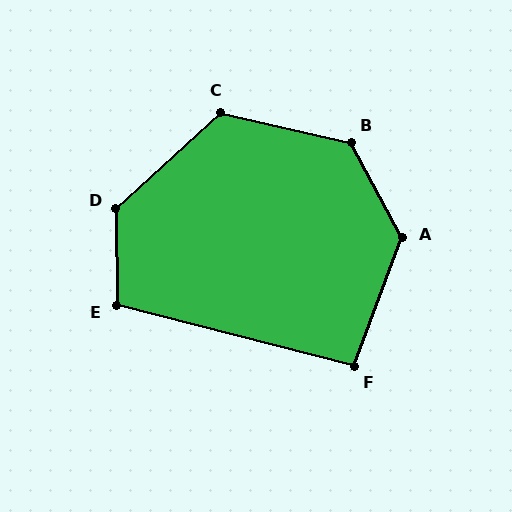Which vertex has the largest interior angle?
D, at approximately 132 degrees.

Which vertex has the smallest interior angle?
F, at approximately 96 degrees.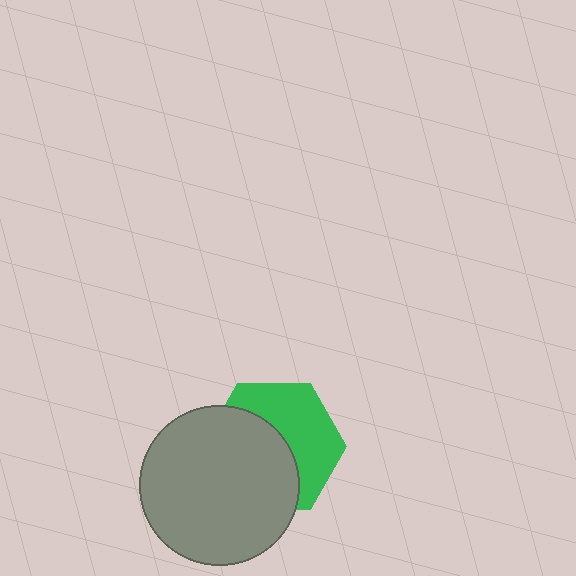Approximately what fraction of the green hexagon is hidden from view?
Roughly 53% of the green hexagon is hidden behind the gray circle.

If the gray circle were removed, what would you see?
You would see the complete green hexagon.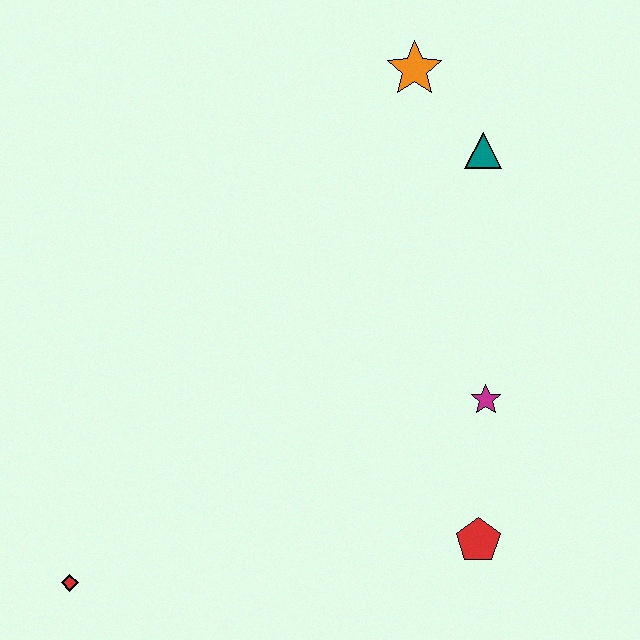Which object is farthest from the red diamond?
The orange star is farthest from the red diamond.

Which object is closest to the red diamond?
The red pentagon is closest to the red diamond.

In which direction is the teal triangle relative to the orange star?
The teal triangle is below the orange star.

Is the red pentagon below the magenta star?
Yes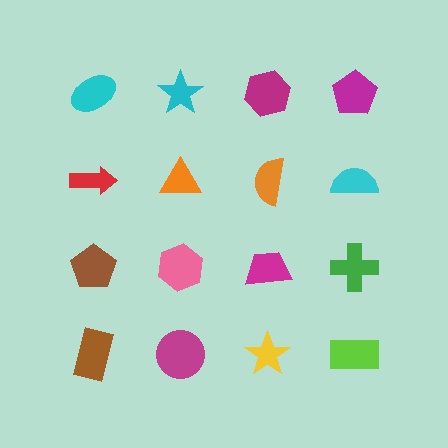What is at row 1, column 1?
A cyan ellipse.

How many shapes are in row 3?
4 shapes.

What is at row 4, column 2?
A magenta circle.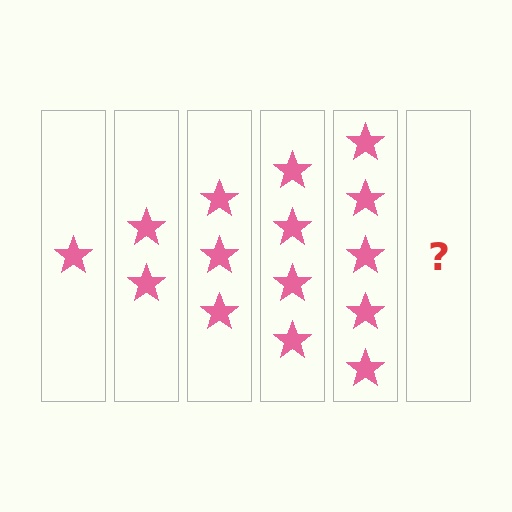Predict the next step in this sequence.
The next step is 6 stars.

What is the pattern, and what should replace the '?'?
The pattern is that each step adds one more star. The '?' should be 6 stars.